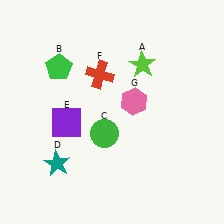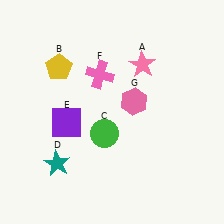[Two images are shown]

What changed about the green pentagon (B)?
In Image 1, B is green. In Image 2, it changed to yellow.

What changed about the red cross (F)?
In Image 1, F is red. In Image 2, it changed to pink.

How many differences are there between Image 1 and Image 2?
There are 3 differences between the two images.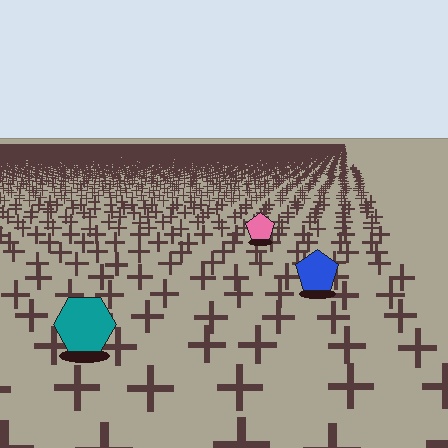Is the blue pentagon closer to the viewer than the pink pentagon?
Yes. The blue pentagon is closer — you can tell from the texture gradient: the ground texture is coarser near it.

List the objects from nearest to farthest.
From nearest to farthest: the teal hexagon, the blue pentagon, the pink pentagon.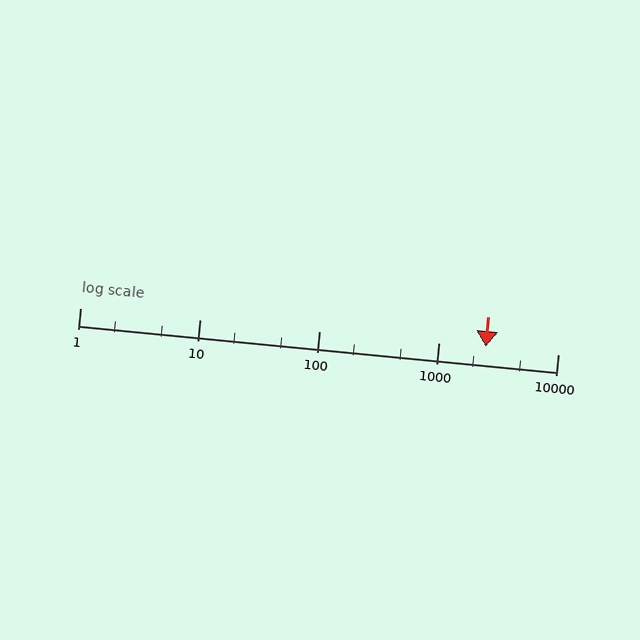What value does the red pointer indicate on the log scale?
The pointer indicates approximately 2500.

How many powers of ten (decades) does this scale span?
The scale spans 4 decades, from 1 to 10000.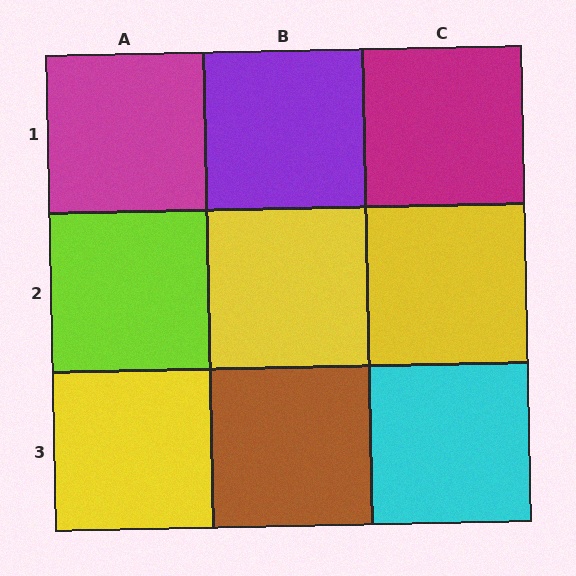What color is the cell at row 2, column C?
Yellow.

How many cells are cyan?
1 cell is cyan.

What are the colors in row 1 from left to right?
Magenta, purple, magenta.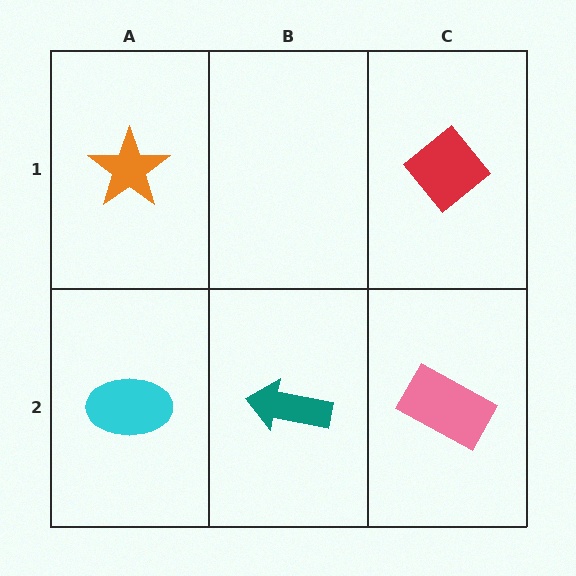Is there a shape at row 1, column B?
No, that cell is empty.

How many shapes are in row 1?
2 shapes.